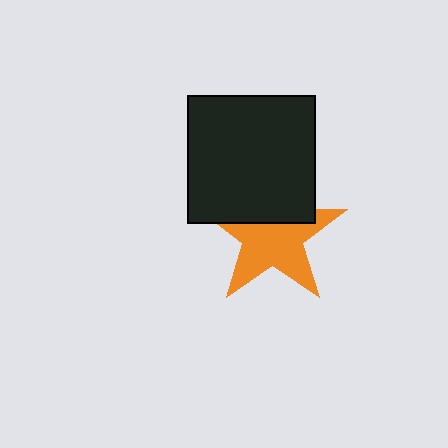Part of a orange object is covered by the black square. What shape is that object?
It is a star.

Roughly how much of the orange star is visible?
About half of it is visible (roughly 65%).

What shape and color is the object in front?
The object in front is a black square.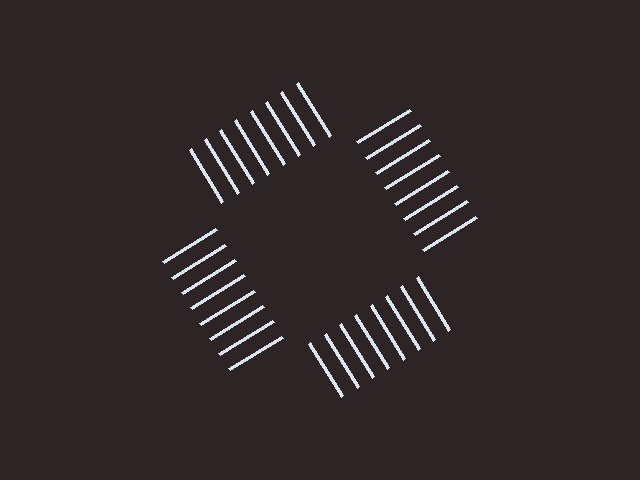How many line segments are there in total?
32 — 8 along each of the 4 edges.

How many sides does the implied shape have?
4 sides — the line-ends trace a square.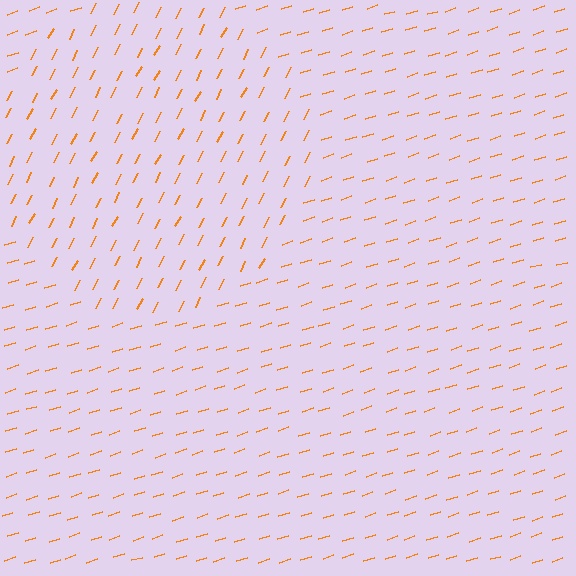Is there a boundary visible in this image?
Yes, there is a texture boundary formed by a change in line orientation.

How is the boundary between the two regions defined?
The boundary is defined purely by a change in line orientation (approximately 45 degrees difference). All lines are the same color and thickness.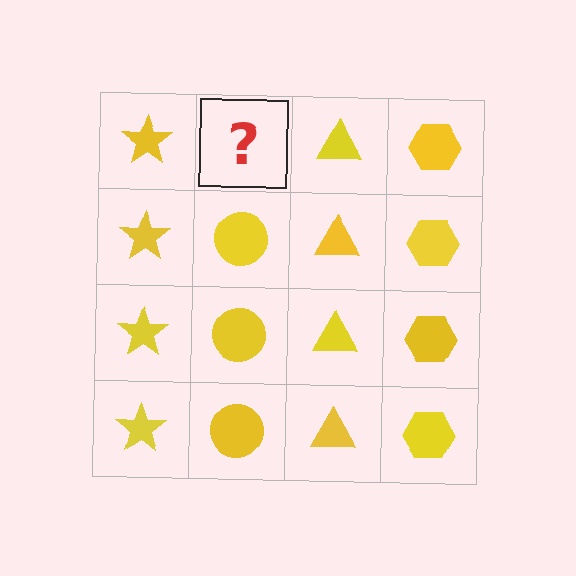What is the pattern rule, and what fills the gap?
The rule is that each column has a consistent shape. The gap should be filled with a yellow circle.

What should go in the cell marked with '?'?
The missing cell should contain a yellow circle.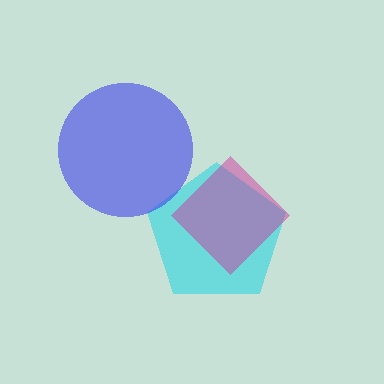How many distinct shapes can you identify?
There are 3 distinct shapes: a cyan pentagon, a magenta diamond, a blue circle.